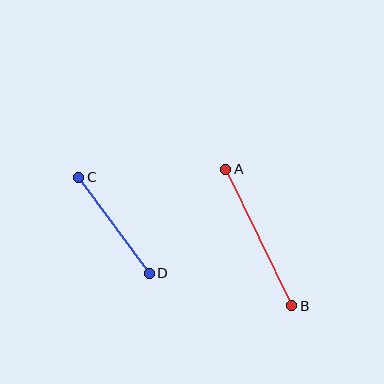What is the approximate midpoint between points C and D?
The midpoint is at approximately (114, 225) pixels.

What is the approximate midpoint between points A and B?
The midpoint is at approximately (259, 237) pixels.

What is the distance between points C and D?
The distance is approximately 119 pixels.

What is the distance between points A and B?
The distance is approximately 152 pixels.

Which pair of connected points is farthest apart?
Points A and B are farthest apart.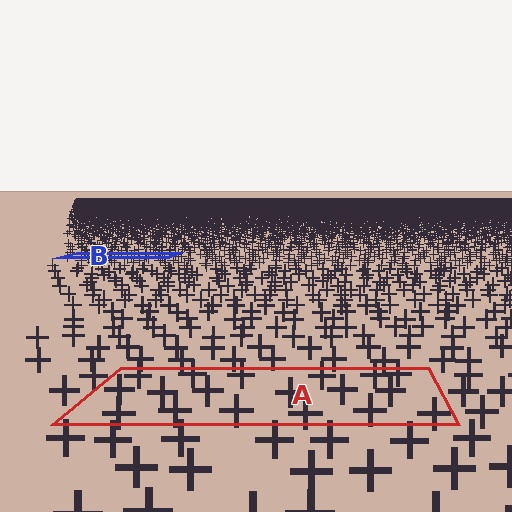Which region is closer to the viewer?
Region A is closer. The texture elements there are larger and more spread out.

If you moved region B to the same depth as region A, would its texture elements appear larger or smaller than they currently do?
They would appear larger. At a closer depth, the same texture elements are projected at a bigger on-screen size.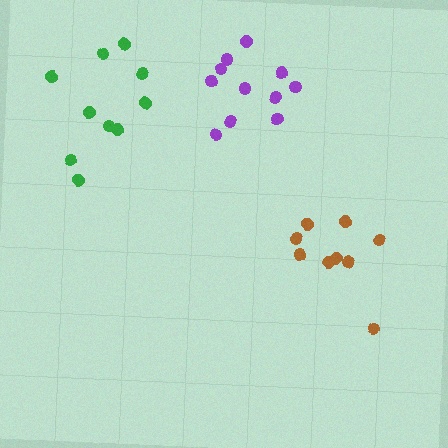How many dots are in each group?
Group 1: 9 dots, Group 2: 12 dots, Group 3: 10 dots (31 total).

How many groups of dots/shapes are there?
There are 3 groups.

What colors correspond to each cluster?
The clusters are colored: brown, purple, green.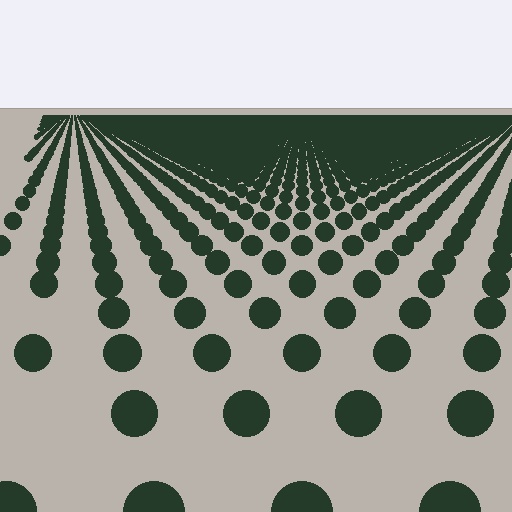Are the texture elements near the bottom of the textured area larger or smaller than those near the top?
Larger. Near the bottom, elements are closer to the viewer and appear at a bigger on-screen size.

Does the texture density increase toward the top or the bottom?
Density increases toward the top.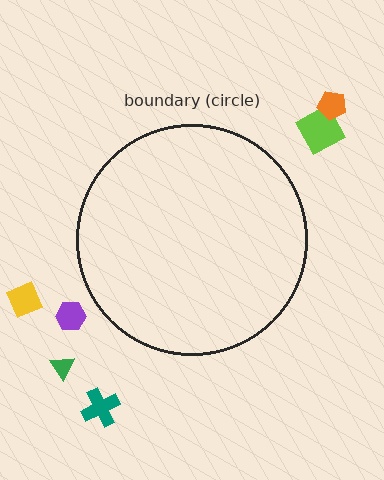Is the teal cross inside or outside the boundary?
Outside.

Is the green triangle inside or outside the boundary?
Outside.